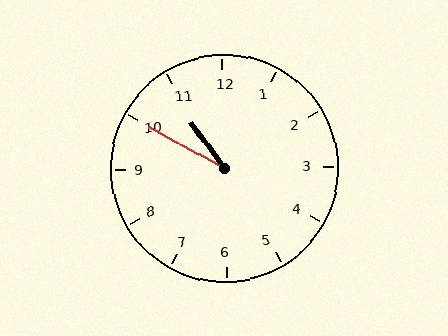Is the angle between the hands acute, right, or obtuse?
It is acute.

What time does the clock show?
10:50.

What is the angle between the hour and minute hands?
Approximately 25 degrees.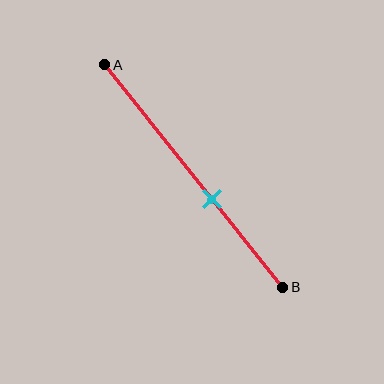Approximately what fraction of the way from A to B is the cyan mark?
The cyan mark is approximately 60% of the way from A to B.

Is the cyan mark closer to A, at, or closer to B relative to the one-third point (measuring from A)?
The cyan mark is closer to point B than the one-third point of segment AB.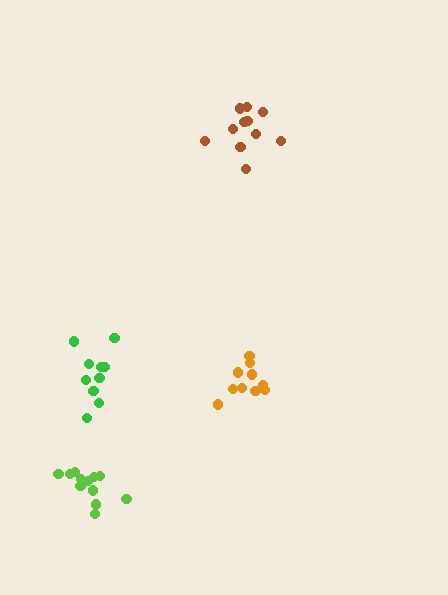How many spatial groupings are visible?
There are 4 spatial groupings.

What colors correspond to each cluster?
The clusters are colored: lime, green, brown, orange.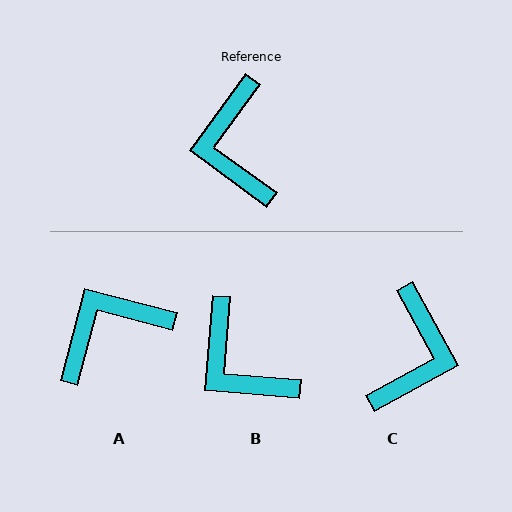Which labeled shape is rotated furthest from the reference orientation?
C, about 155 degrees away.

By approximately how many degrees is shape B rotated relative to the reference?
Approximately 32 degrees counter-clockwise.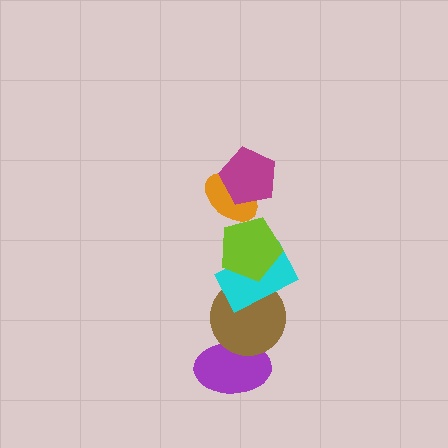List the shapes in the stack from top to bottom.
From top to bottom: the magenta pentagon, the orange ellipse, the lime pentagon, the cyan rectangle, the brown circle, the purple ellipse.